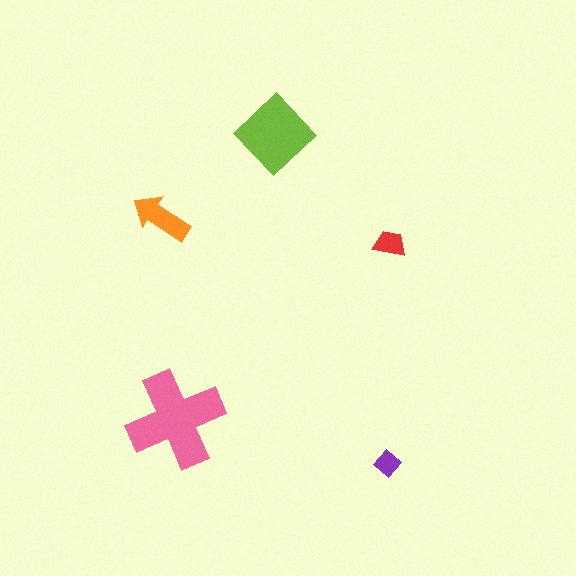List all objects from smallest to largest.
The purple diamond, the red trapezoid, the orange arrow, the lime diamond, the pink cross.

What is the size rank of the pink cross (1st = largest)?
1st.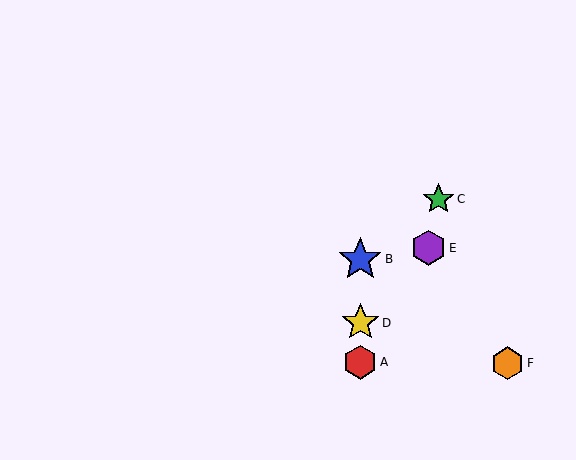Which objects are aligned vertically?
Objects A, B, D are aligned vertically.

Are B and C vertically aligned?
No, B is at x≈360 and C is at x≈438.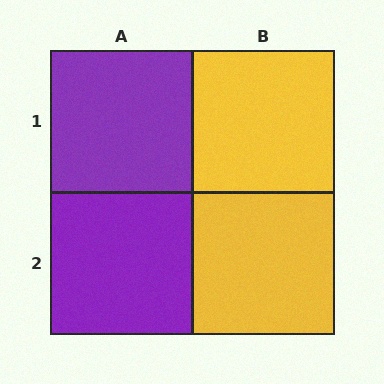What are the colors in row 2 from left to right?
Purple, yellow.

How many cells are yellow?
2 cells are yellow.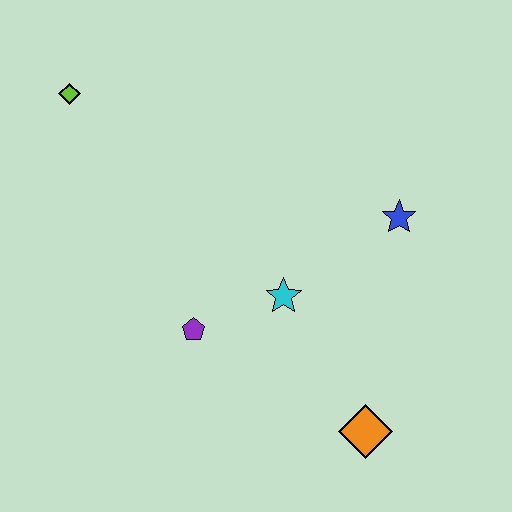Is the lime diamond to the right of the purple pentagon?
No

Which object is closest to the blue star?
The cyan star is closest to the blue star.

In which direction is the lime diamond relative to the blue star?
The lime diamond is to the left of the blue star.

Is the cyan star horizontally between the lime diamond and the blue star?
Yes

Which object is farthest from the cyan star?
The lime diamond is farthest from the cyan star.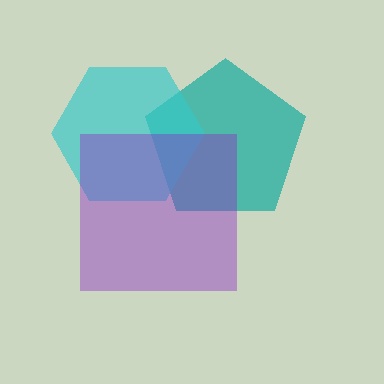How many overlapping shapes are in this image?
There are 3 overlapping shapes in the image.